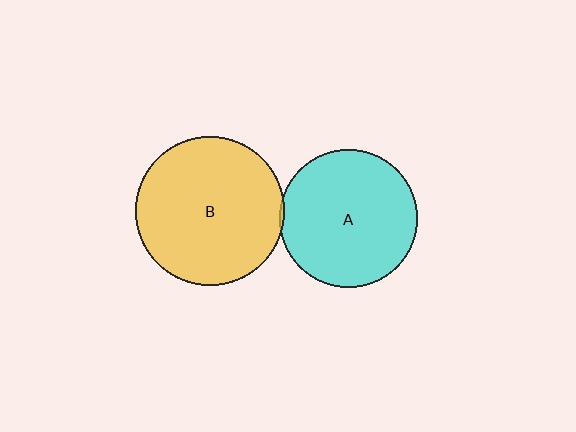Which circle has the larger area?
Circle B (yellow).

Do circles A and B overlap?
Yes.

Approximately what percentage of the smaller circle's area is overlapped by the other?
Approximately 5%.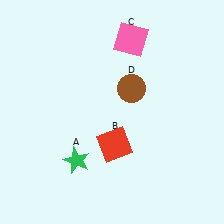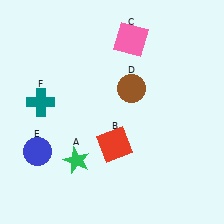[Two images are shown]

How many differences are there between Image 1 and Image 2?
There are 2 differences between the two images.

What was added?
A blue circle (E), a teal cross (F) were added in Image 2.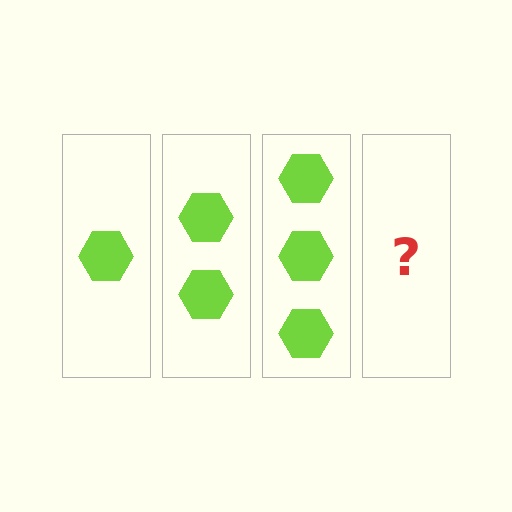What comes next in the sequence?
The next element should be 4 hexagons.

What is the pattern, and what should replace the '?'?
The pattern is that each step adds one more hexagon. The '?' should be 4 hexagons.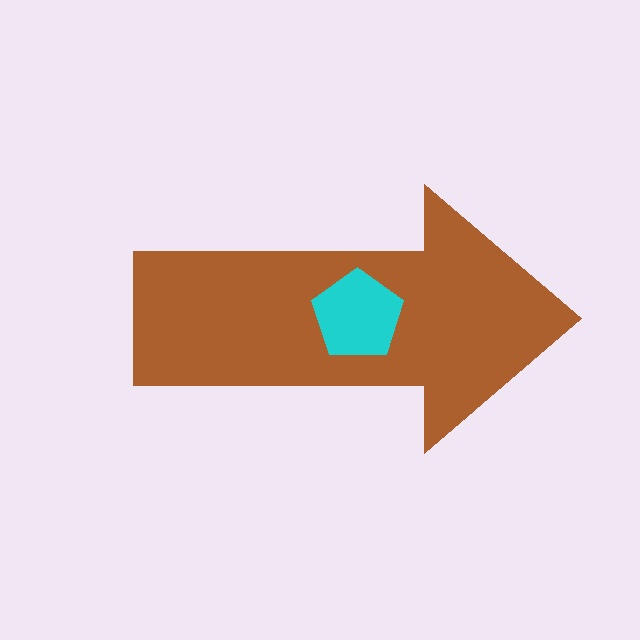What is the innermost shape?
The cyan pentagon.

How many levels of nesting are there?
2.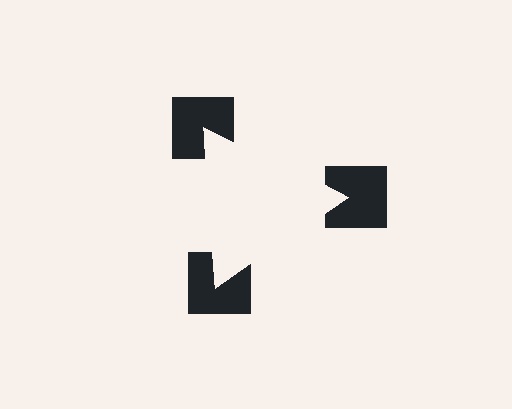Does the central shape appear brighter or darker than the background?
It typically appears slightly brighter than the background, even though no actual brightness change is drawn.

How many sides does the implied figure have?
3 sides.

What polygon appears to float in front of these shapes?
An illusory triangle — its edges are inferred from the aligned wedge cuts in the notched squares, not physically drawn.